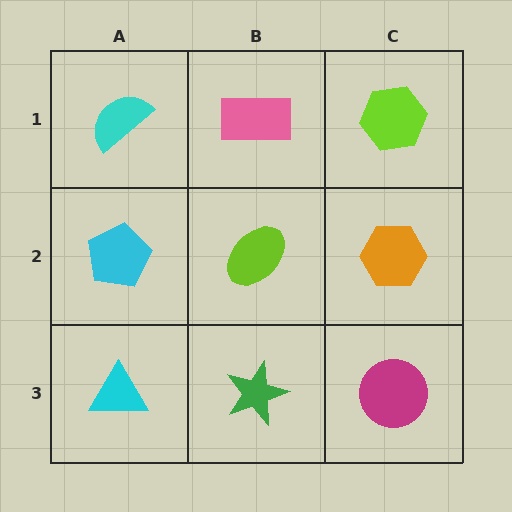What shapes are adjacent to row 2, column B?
A pink rectangle (row 1, column B), a green star (row 3, column B), a cyan pentagon (row 2, column A), an orange hexagon (row 2, column C).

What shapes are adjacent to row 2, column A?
A cyan semicircle (row 1, column A), a cyan triangle (row 3, column A), a lime ellipse (row 2, column B).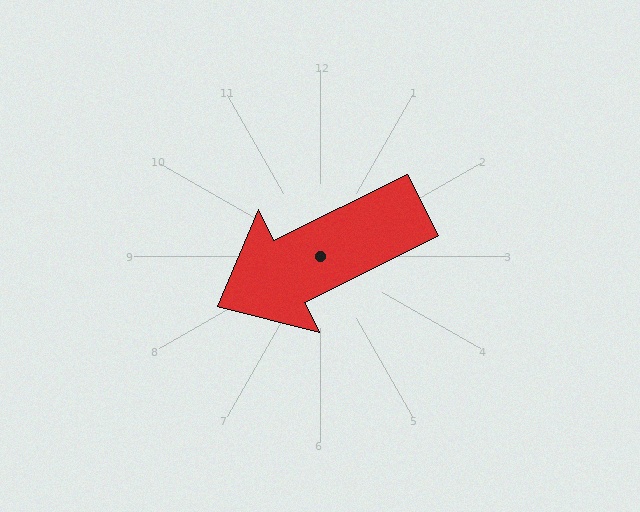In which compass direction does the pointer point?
Southwest.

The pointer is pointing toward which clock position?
Roughly 8 o'clock.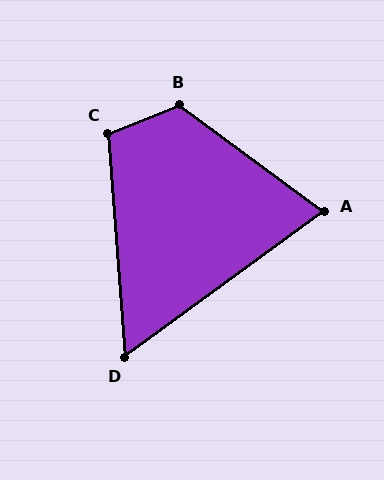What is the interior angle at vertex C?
Approximately 108 degrees (obtuse).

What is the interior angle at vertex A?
Approximately 72 degrees (acute).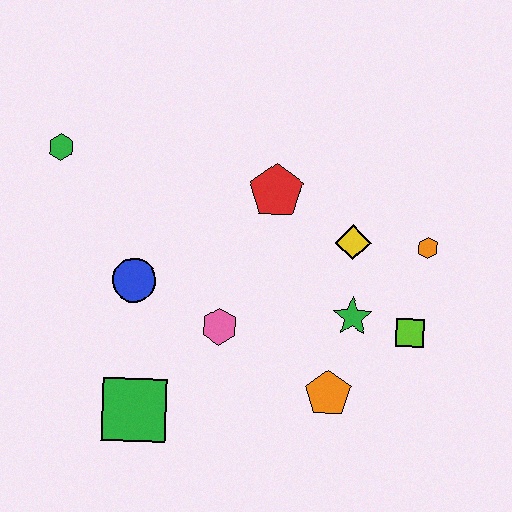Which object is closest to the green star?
The lime square is closest to the green star.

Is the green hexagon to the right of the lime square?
No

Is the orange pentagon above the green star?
No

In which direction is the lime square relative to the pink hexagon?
The lime square is to the right of the pink hexagon.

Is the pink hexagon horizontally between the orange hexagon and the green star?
No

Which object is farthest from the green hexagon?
The lime square is farthest from the green hexagon.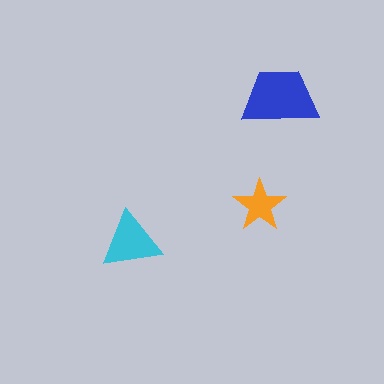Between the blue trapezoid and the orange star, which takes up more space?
The blue trapezoid.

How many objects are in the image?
There are 3 objects in the image.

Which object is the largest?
The blue trapezoid.